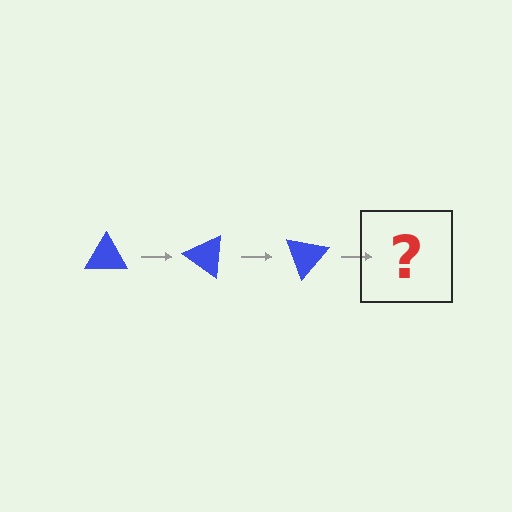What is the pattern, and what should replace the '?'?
The pattern is that the triangle rotates 35 degrees each step. The '?' should be a blue triangle rotated 105 degrees.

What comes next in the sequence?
The next element should be a blue triangle rotated 105 degrees.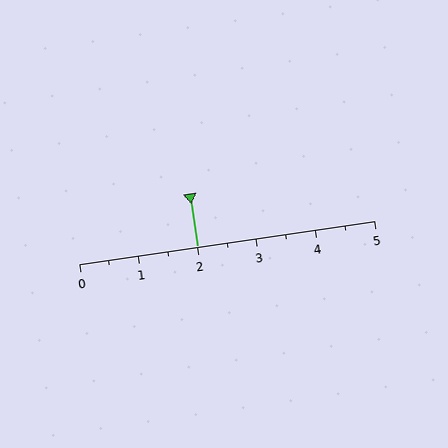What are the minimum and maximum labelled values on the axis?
The axis runs from 0 to 5.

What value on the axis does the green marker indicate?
The marker indicates approximately 2.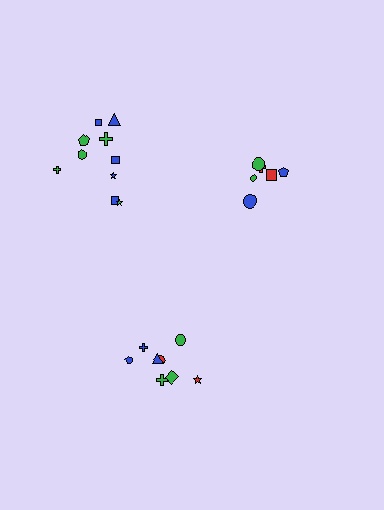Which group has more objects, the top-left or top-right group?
The top-left group.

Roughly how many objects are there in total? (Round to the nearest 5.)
Roughly 25 objects in total.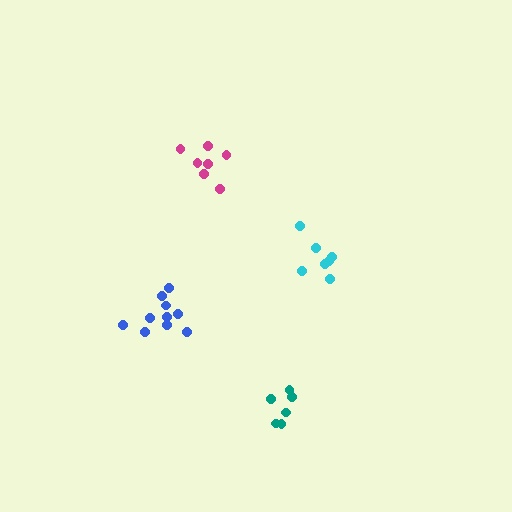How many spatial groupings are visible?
There are 4 spatial groupings.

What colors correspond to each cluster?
The clusters are colored: magenta, blue, cyan, teal.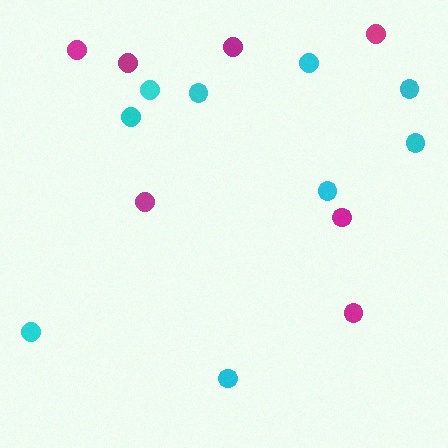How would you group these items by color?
There are 2 groups: one group of cyan circles (9) and one group of magenta circles (7).